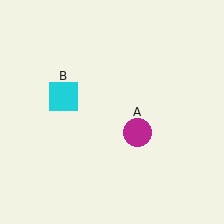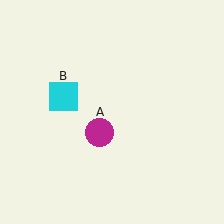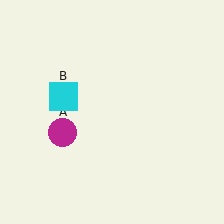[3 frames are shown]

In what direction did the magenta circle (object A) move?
The magenta circle (object A) moved left.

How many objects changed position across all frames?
1 object changed position: magenta circle (object A).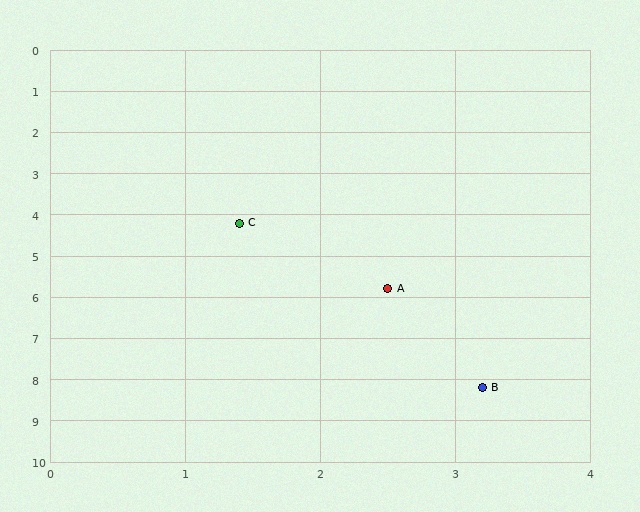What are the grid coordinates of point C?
Point C is at approximately (1.4, 4.2).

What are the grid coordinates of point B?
Point B is at approximately (3.2, 8.2).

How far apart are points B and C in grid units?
Points B and C are about 4.4 grid units apart.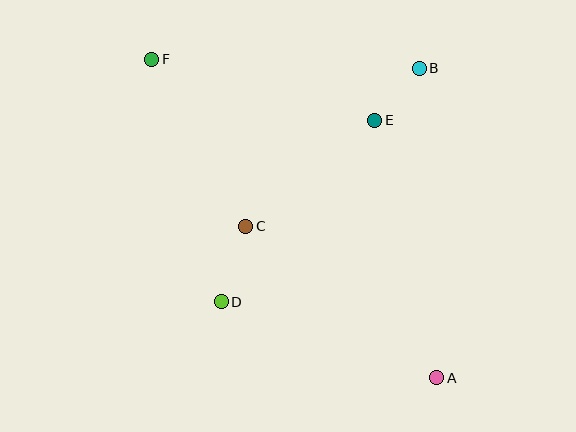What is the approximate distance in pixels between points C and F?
The distance between C and F is approximately 192 pixels.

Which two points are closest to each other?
Points B and E are closest to each other.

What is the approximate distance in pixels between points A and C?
The distance between A and C is approximately 244 pixels.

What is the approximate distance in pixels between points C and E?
The distance between C and E is approximately 167 pixels.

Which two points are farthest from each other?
Points A and F are farthest from each other.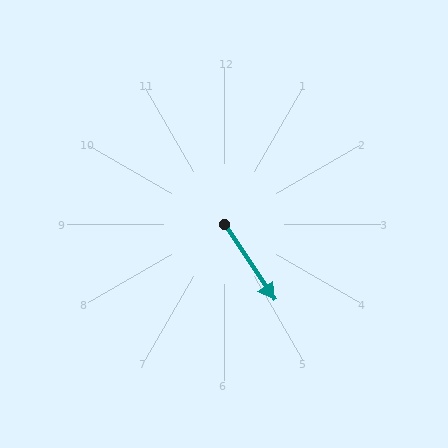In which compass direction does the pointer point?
Southeast.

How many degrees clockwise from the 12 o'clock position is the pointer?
Approximately 147 degrees.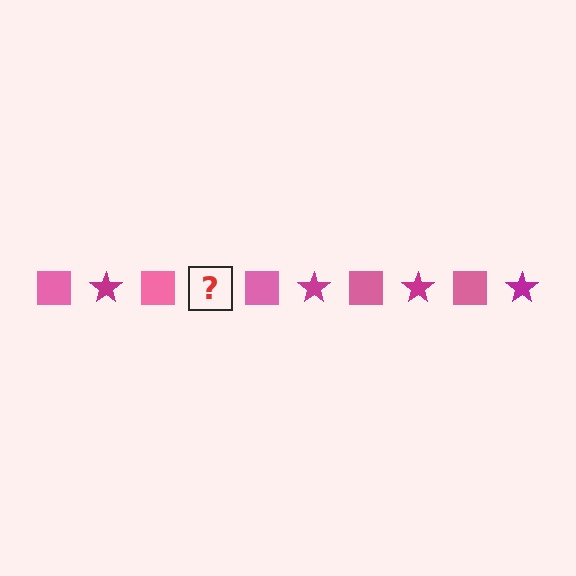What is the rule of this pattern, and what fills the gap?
The rule is that the pattern alternates between pink square and magenta star. The gap should be filled with a magenta star.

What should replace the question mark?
The question mark should be replaced with a magenta star.